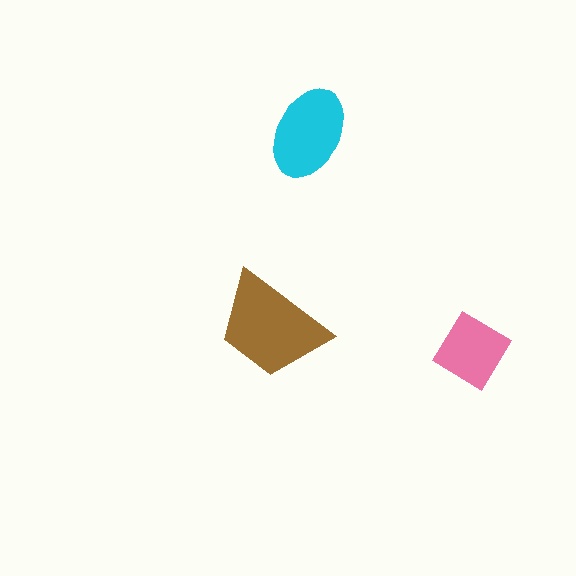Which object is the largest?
The brown trapezoid.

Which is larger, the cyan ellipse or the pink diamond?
The cyan ellipse.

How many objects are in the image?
There are 3 objects in the image.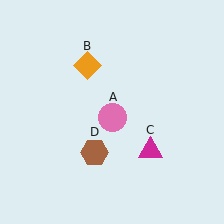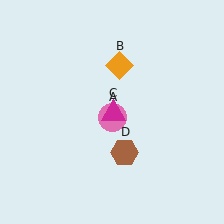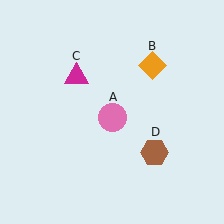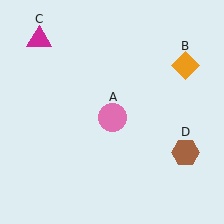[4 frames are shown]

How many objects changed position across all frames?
3 objects changed position: orange diamond (object B), magenta triangle (object C), brown hexagon (object D).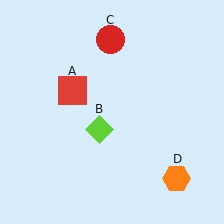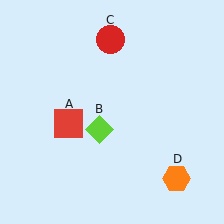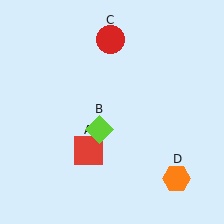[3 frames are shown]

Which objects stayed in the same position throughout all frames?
Lime diamond (object B) and red circle (object C) and orange hexagon (object D) remained stationary.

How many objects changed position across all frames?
1 object changed position: red square (object A).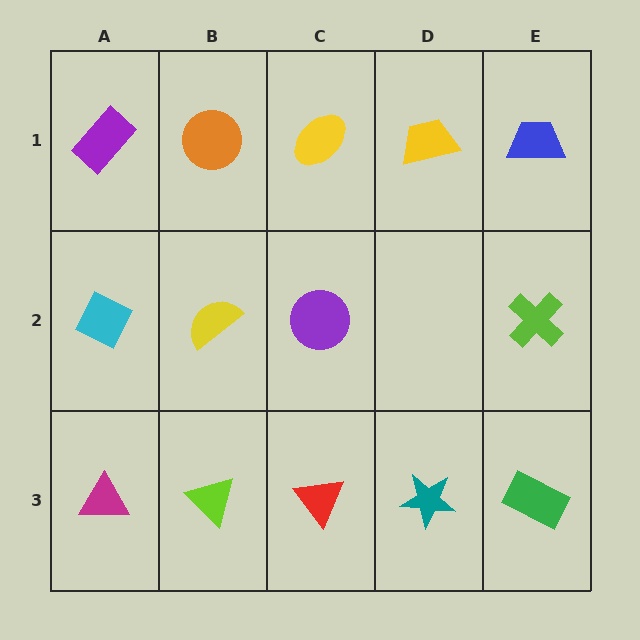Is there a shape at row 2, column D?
No, that cell is empty.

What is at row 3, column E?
A green rectangle.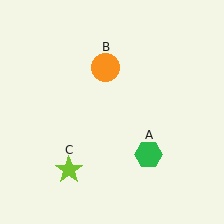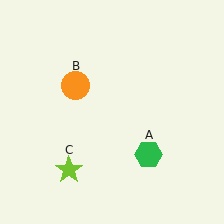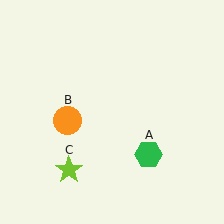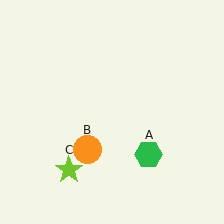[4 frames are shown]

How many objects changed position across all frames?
1 object changed position: orange circle (object B).